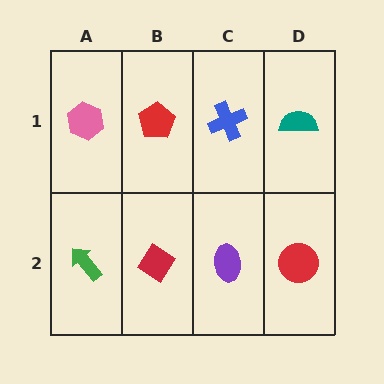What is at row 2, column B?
A red diamond.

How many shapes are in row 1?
4 shapes.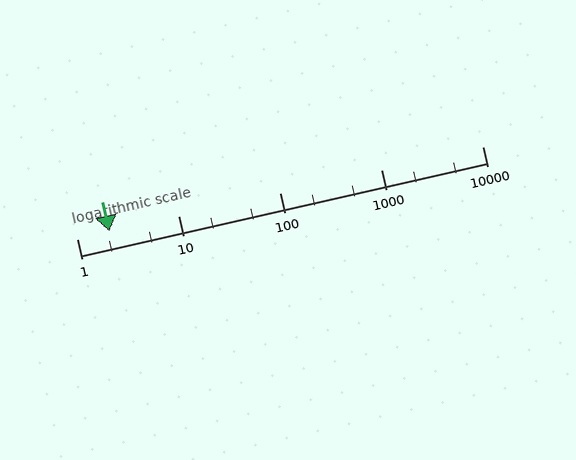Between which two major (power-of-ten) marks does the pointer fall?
The pointer is between 1 and 10.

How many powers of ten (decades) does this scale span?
The scale spans 4 decades, from 1 to 10000.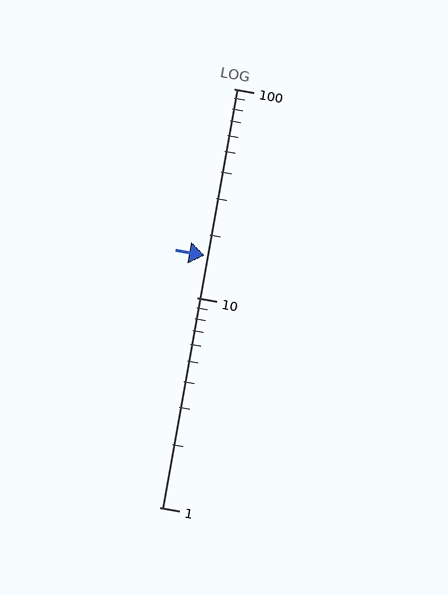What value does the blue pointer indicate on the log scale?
The pointer indicates approximately 16.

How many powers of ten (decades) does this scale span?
The scale spans 2 decades, from 1 to 100.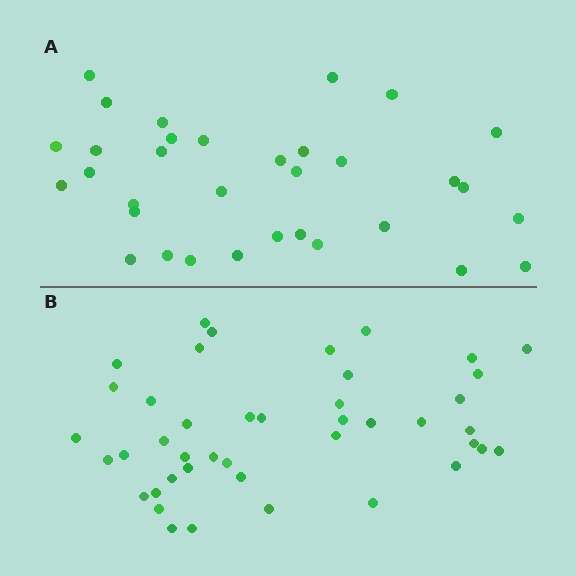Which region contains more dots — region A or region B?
Region B (the bottom region) has more dots.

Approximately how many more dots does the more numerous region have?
Region B has roughly 10 or so more dots than region A.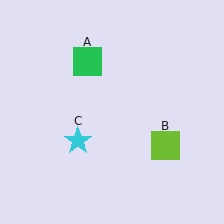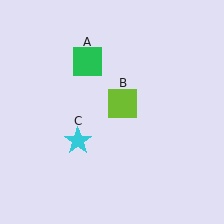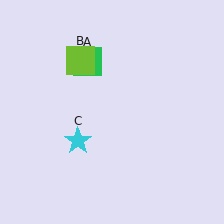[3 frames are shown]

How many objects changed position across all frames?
1 object changed position: lime square (object B).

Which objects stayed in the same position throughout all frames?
Green square (object A) and cyan star (object C) remained stationary.